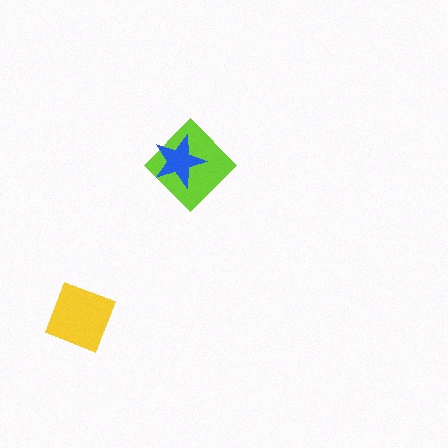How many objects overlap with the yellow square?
0 objects overlap with the yellow square.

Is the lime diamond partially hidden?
Yes, it is partially covered by another shape.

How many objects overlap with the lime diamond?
1 object overlaps with the lime diamond.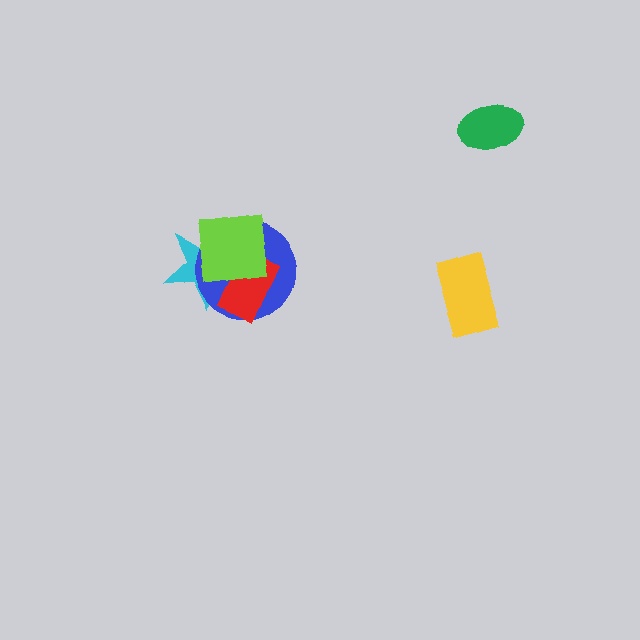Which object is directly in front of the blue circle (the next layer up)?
The red rectangle is directly in front of the blue circle.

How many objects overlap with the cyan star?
3 objects overlap with the cyan star.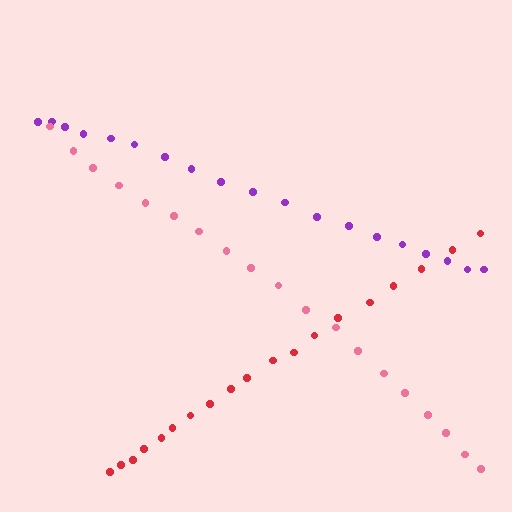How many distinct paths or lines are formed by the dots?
There are 3 distinct paths.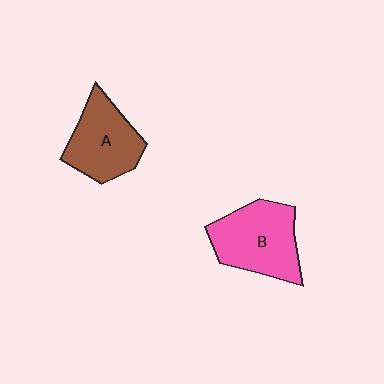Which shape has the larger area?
Shape B (pink).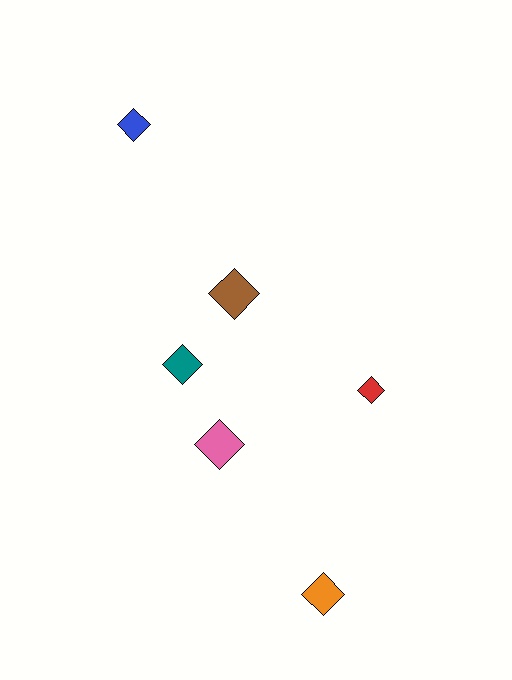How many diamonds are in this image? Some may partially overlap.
There are 6 diamonds.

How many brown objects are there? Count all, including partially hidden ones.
There is 1 brown object.